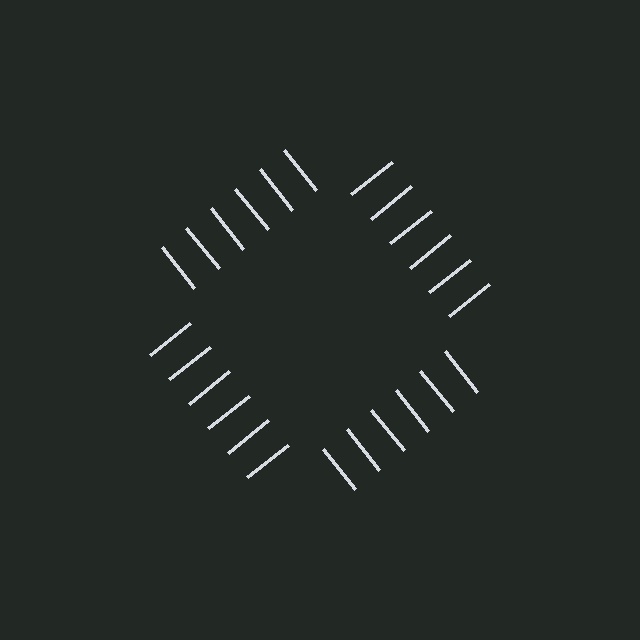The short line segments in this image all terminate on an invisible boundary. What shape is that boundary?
An illusory square — the line segments terminate on its edges but no continuous stroke is drawn.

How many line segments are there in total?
24 — 6 along each of the 4 edges.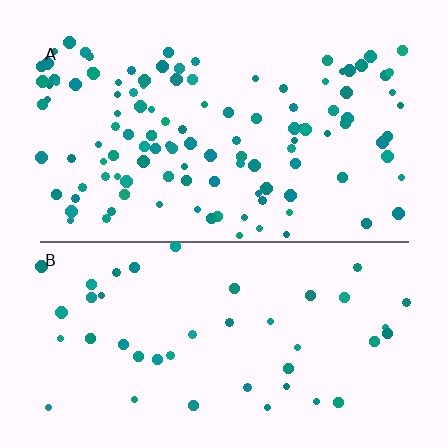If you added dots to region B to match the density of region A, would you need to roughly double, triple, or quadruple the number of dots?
Approximately triple.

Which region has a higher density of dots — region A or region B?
A (the top).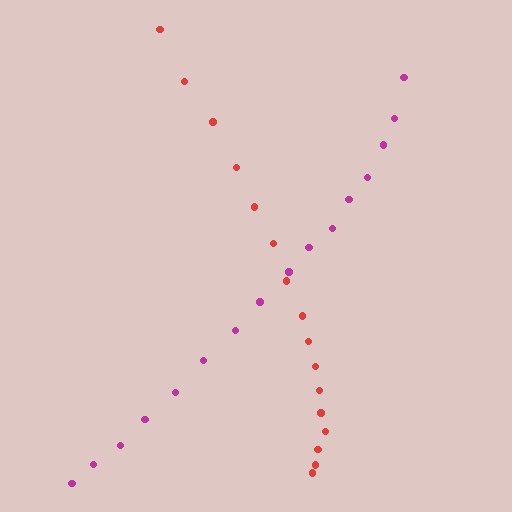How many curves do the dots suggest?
There are 2 distinct paths.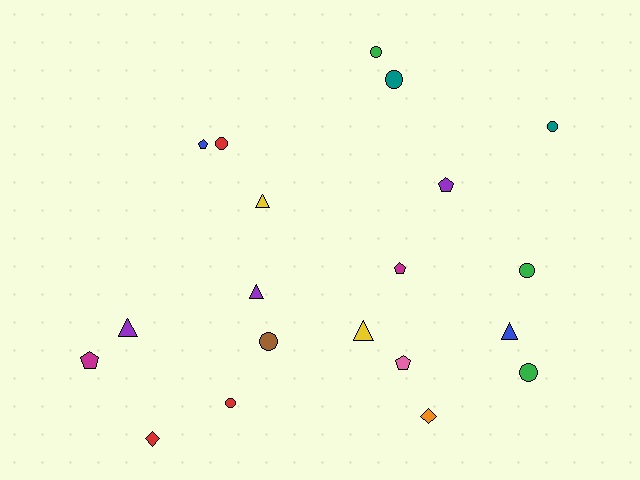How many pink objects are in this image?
There is 1 pink object.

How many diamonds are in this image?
There are 2 diamonds.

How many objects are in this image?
There are 20 objects.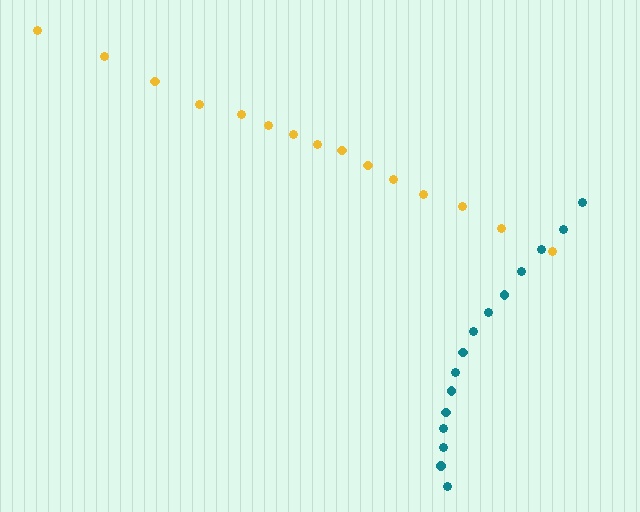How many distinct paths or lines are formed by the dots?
There are 2 distinct paths.